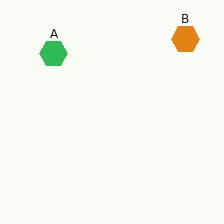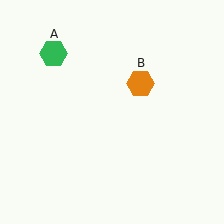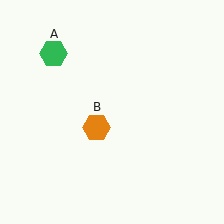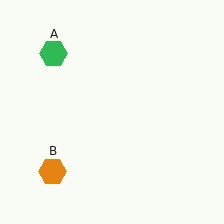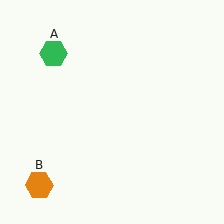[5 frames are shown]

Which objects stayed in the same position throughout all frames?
Green hexagon (object A) remained stationary.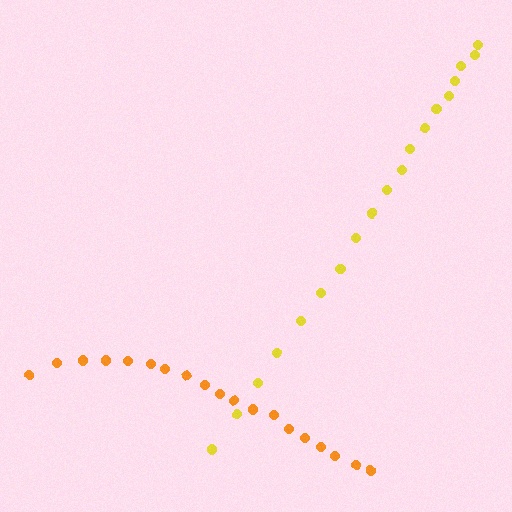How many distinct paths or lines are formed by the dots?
There are 2 distinct paths.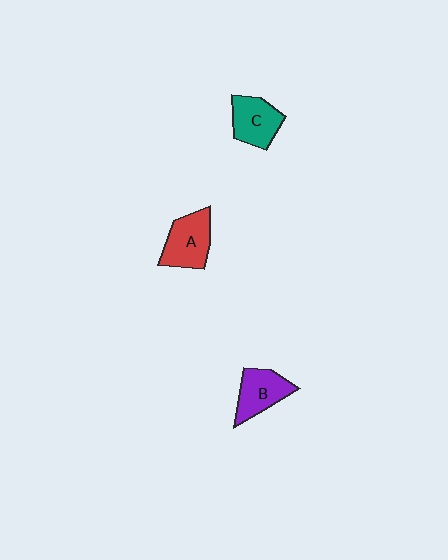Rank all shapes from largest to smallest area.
From largest to smallest: A (red), C (teal), B (purple).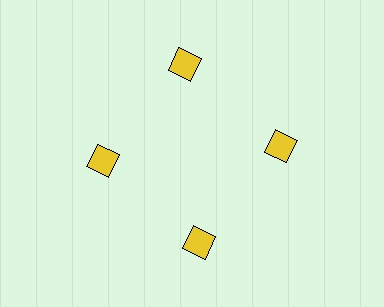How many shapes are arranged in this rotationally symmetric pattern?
There are 4 shapes, arranged in 4 groups of 1.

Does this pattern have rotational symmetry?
Yes, this pattern has 4-fold rotational symmetry. It looks the same after rotating 90 degrees around the center.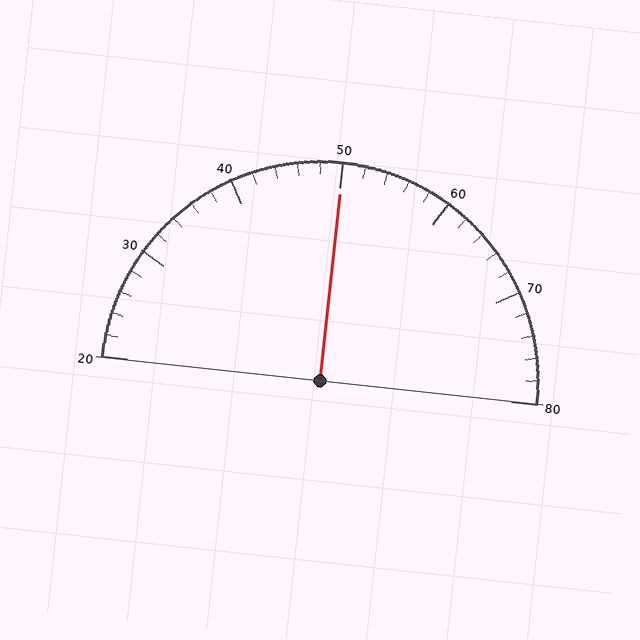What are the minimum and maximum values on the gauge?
The gauge ranges from 20 to 80.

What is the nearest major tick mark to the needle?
The nearest major tick mark is 50.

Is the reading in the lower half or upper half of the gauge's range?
The reading is in the upper half of the range (20 to 80).